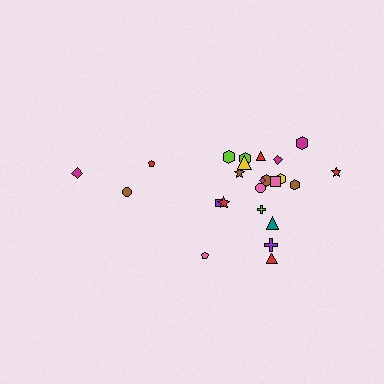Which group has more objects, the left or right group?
The right group.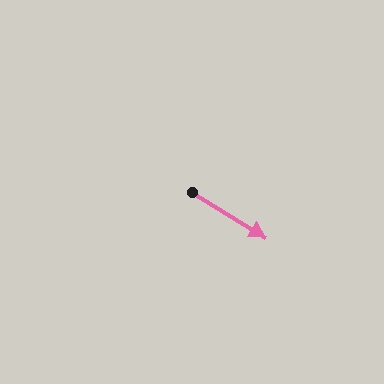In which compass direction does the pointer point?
Southeast.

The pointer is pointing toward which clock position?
Roughly 4 o'clock.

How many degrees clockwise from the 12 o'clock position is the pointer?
Approximately 122 degrees.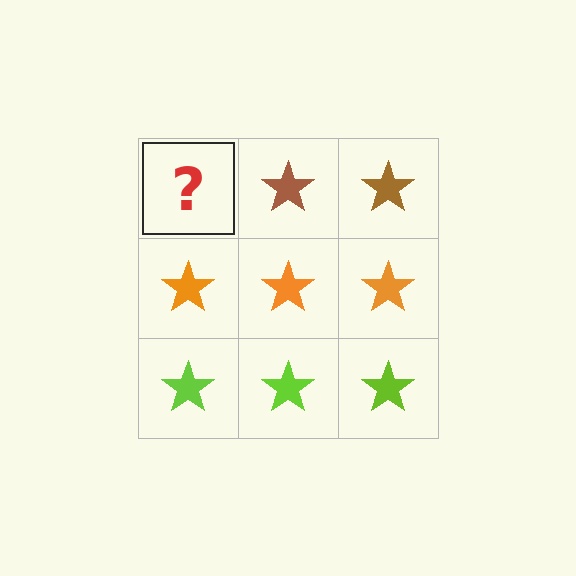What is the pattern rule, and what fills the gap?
The rule is that each row has a consistent color. The gap should be filled with a brown star.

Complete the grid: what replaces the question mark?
The question mark should be replaced with a brown star.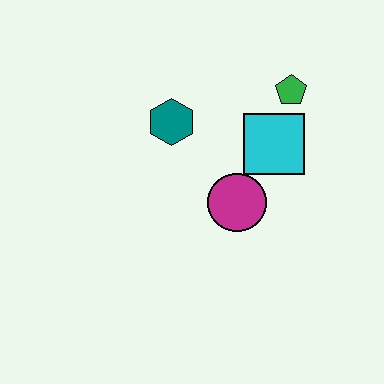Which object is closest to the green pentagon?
The cyan square is closest to the green pentagon.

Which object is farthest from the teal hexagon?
The green pentagon is farthest from the teal hexagon.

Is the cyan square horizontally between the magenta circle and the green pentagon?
Yes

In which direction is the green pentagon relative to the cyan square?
The green pentagon is above the cyan square.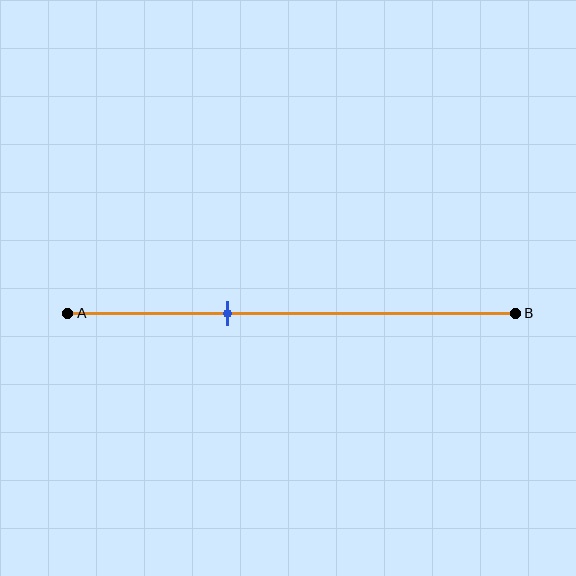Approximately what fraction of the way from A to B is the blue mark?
The blue mark is approximately 35% of the way from A to B.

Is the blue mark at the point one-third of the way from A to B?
Yes, the mark is approximately at the one-third point.